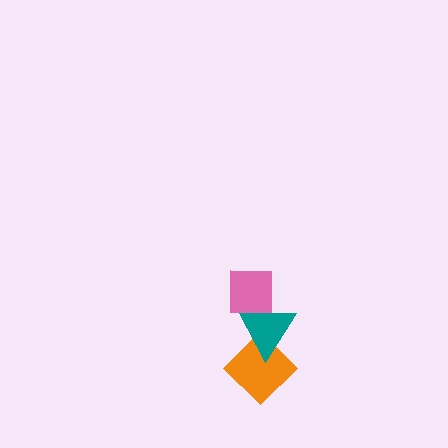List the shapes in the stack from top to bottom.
From top to bottom: the pink square, the teal triangle, the orange diamond.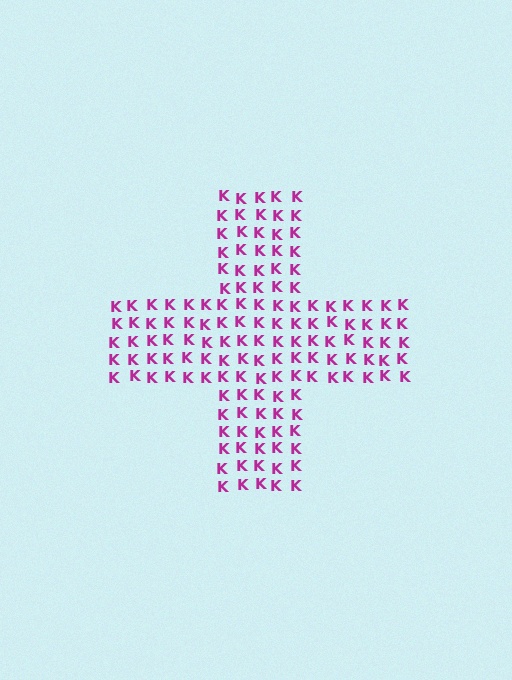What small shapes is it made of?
It is made of small letter K's.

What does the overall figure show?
The overall figure shows a cross.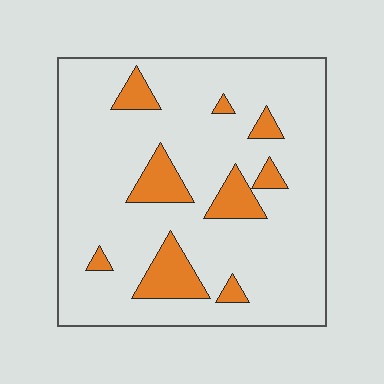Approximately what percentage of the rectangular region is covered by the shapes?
Approximately 15%.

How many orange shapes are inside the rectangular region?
9.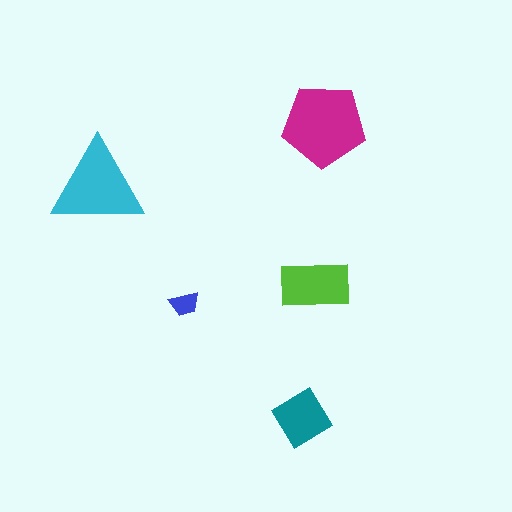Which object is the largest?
The magenta pentagon.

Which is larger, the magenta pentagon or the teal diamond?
The magenta pentagon.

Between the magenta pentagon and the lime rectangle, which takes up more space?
The magenta pentagon.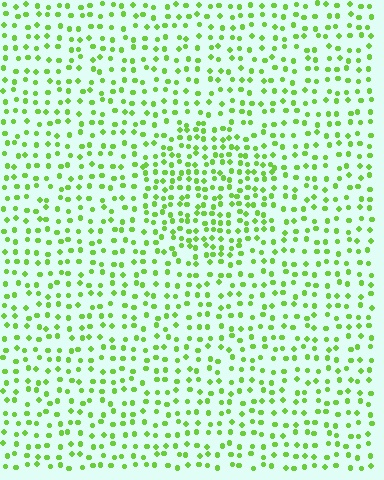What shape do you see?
I see a circle.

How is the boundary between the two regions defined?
The boundary is defined by a change in element density (approximately 1.6x ratio). All elements are the same color, size, and shape.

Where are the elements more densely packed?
The elements are more densely packed inside the circle boundary.